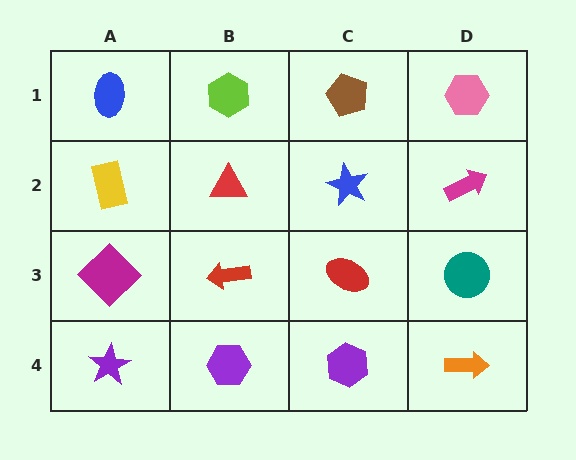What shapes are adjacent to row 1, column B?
A red triangle (row 2, column B), a blue ellipse (row 1, column A), a brown pentagon (row 1, column C).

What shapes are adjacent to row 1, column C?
A blue star (row 2, column C), a lime hexagon (row 1, column B), a pink hexagon (row 1, column D).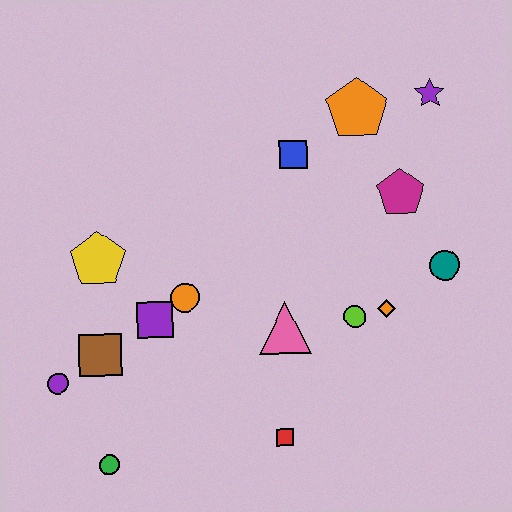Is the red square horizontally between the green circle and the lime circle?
Yes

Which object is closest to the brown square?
The purple circle is closest to the brown square.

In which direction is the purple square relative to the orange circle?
The purple square is to the left of the orange circle.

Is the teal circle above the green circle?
Yes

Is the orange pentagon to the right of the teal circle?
No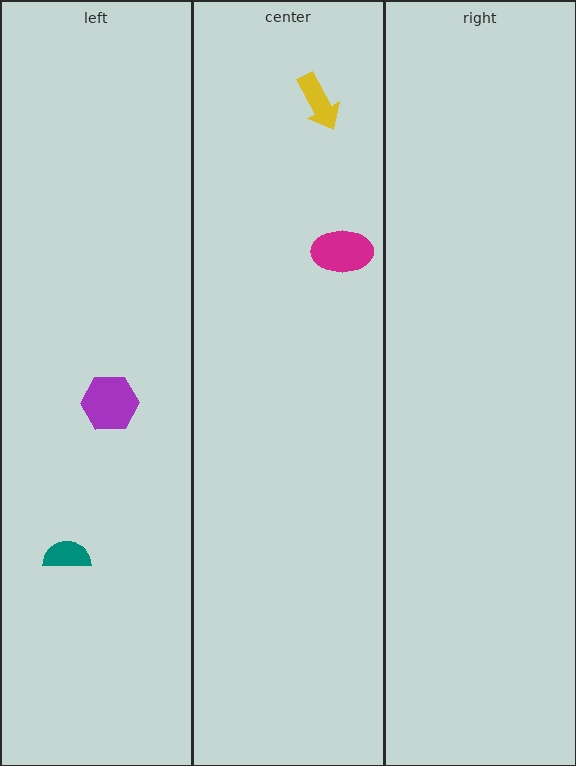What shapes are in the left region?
The teal semicircle, the purple hexagon.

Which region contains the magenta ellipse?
The center region.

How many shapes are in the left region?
2.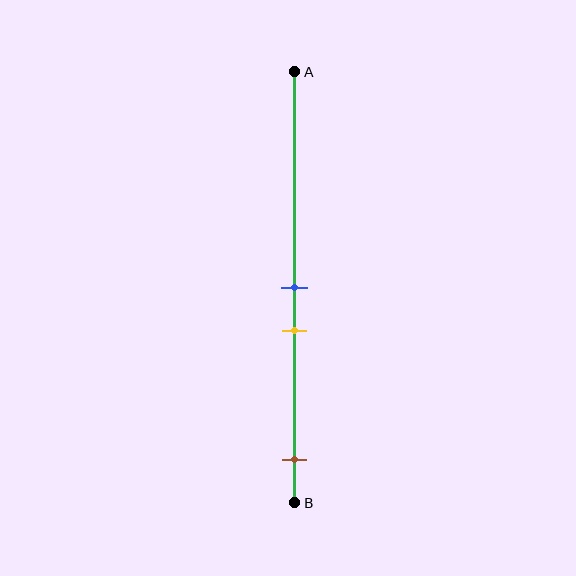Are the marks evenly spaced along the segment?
No, the marks are not evenly spaced.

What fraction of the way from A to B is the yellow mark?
The yellow mark is approximately 60% (0.6) of the way from A to B.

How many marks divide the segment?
There are 3 marks dividing the segment.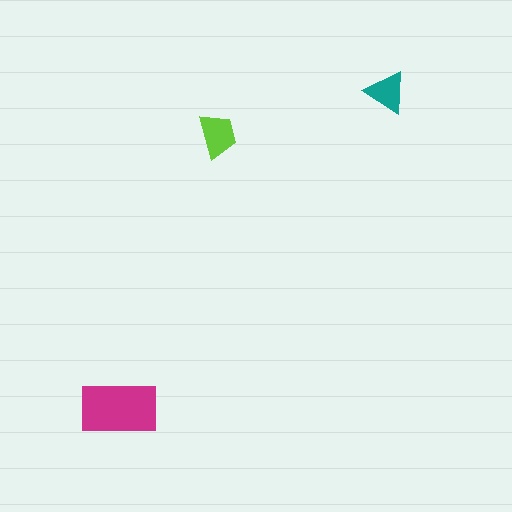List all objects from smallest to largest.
The teal triangle, the lime trapezoid, the magenta rectangle.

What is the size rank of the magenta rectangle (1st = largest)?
1st.